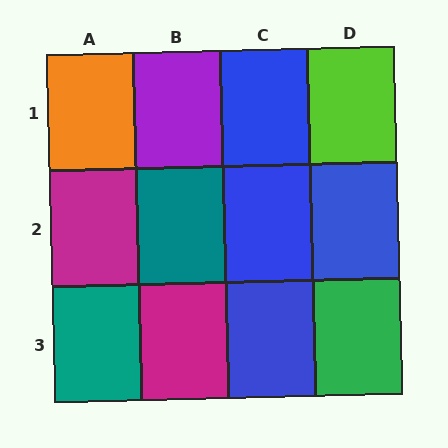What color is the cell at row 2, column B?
Teal.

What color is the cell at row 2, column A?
Magenta.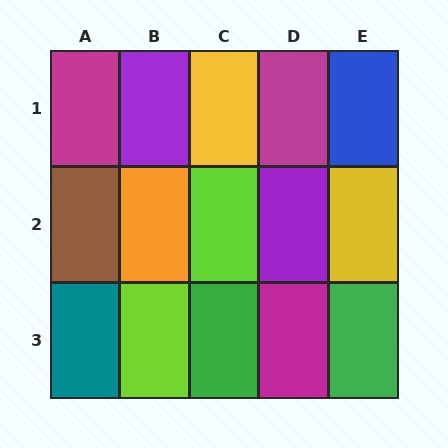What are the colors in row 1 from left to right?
Magenta, purple, yellow, magenta, blue.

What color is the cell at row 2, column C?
Lime.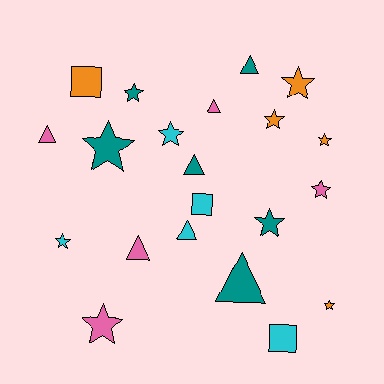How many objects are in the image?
There are 21 objects.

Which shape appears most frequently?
Star, with 11 objects.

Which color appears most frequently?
Teal, with 6 objects.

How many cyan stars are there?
There are 2 cyan stars.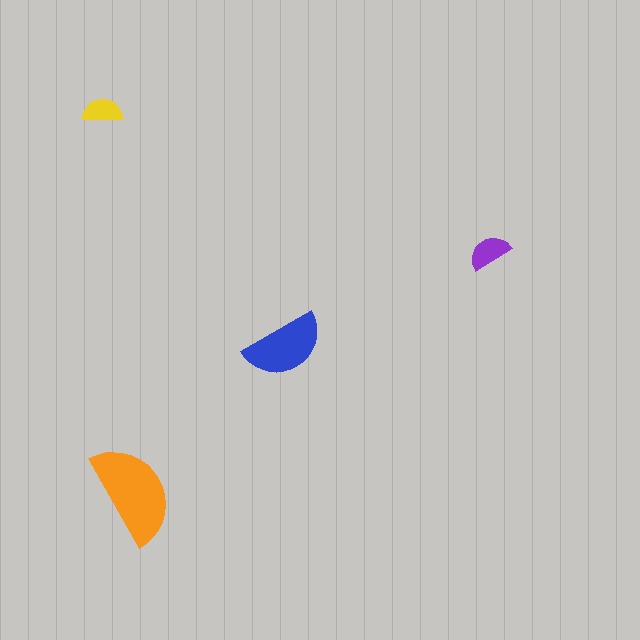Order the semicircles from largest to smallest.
the orange one, the blue one, the purple one, the yellow one.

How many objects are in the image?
There are 4 objects in the image.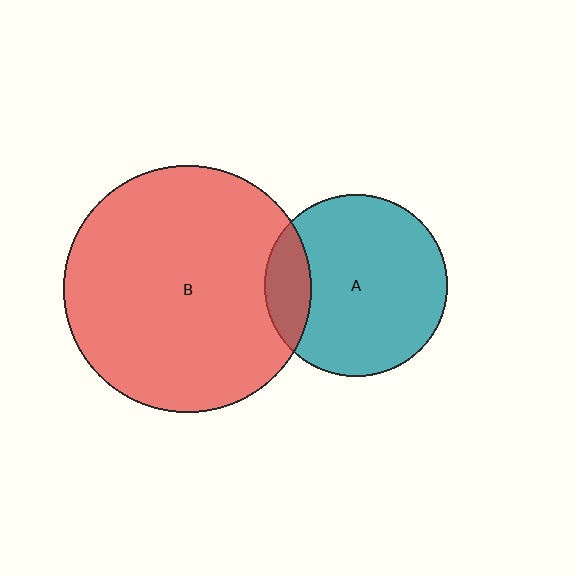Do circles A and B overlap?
Yes.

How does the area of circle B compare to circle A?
Approximately 1.8 times.